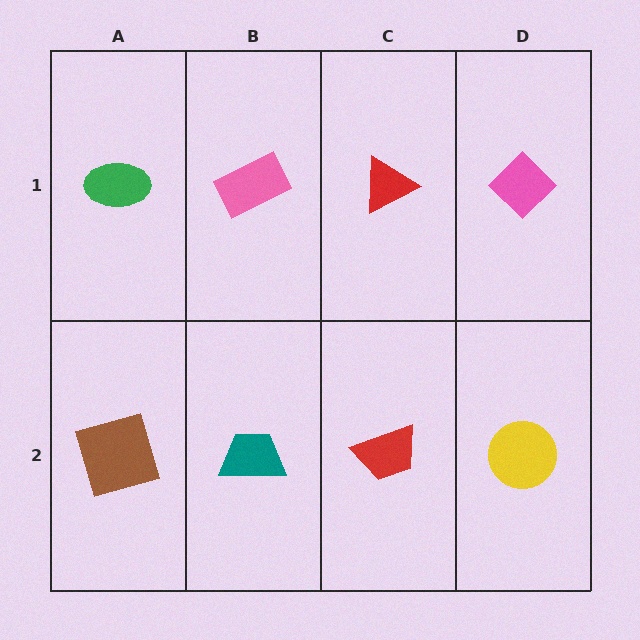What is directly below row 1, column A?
A brown square.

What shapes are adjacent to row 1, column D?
A yellow circle (row 2, column D), a red triangle (row 1, column C).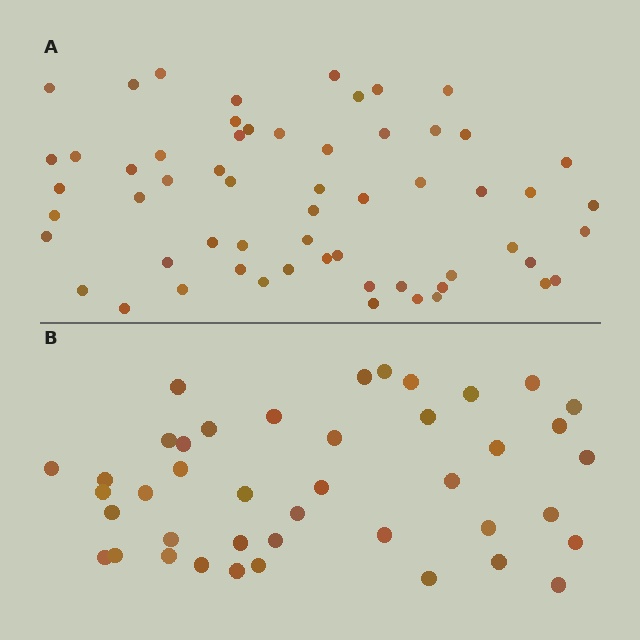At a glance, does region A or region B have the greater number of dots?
Region A (the top region) has more dots.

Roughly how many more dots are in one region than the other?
Region A has approximately 15 more dots than region B.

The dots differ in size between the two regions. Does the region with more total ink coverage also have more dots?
No. Region B has more total ink coverage because its dots are larger, but region A actually contains more individual dots. Total area can be misleading — the number of items is what matters here.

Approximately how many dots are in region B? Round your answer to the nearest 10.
About 40 dots. (The exact count is 42, which rounds to 40.)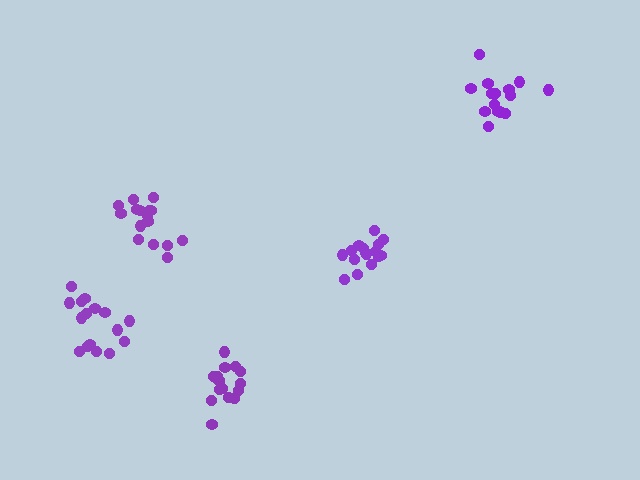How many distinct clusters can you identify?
There are 5 distinct clusters.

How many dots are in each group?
Group 1: 16 dots, Group 2: 15 dots, Group 3: 16 dots, Group 4: 16 dots, Group 5: 15 dots (78 total).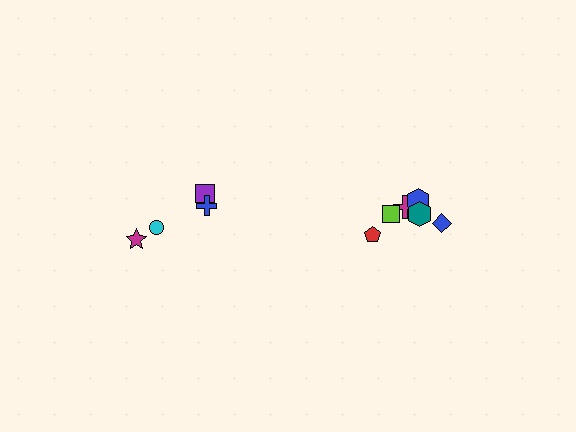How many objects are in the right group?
There are 6 objects.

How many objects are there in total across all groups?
There are 10 objects.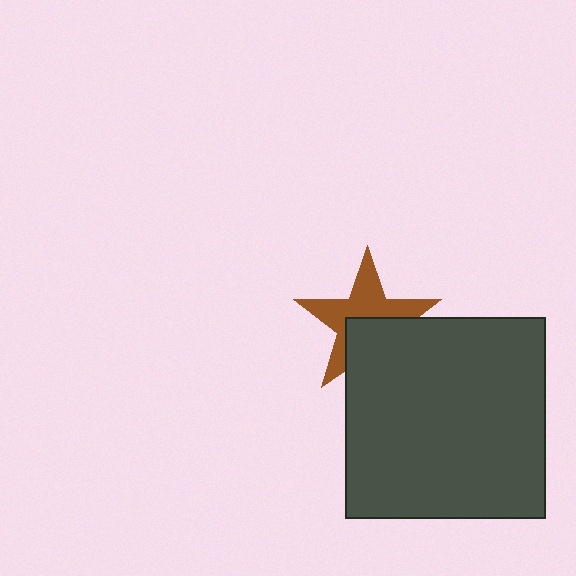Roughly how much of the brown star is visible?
About half of it is visible (roughly 59%).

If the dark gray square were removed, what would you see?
You would see the complete brown star.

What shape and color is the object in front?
The object in front is a dark gray square.